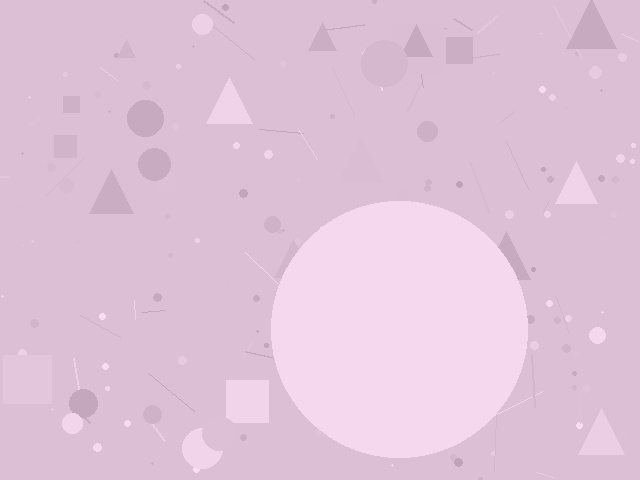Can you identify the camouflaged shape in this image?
The camouflaged shape is a circle.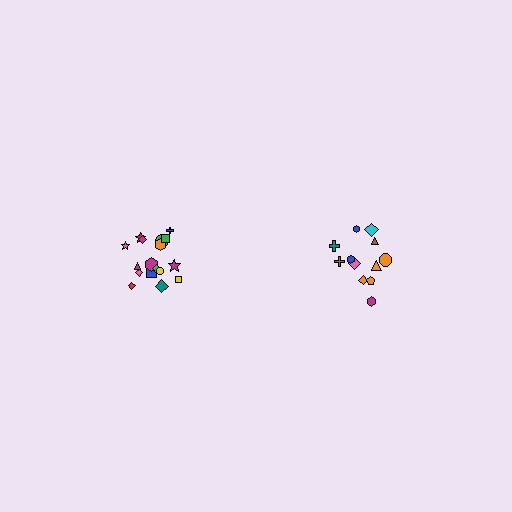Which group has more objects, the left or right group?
The left group.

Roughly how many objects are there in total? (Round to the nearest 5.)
Roughly 30 objects in total.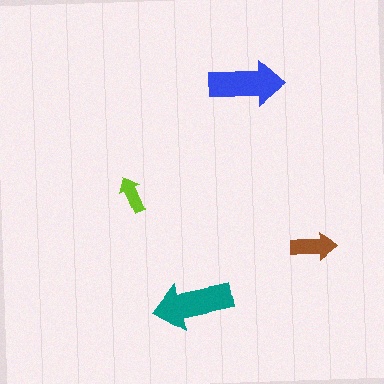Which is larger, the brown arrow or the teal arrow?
The teal one.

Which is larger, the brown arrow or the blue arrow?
The blue one.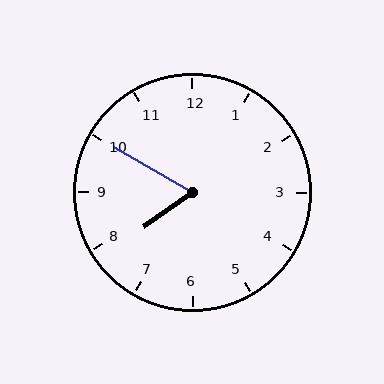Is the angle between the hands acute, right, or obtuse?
It is acute.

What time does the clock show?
7:50.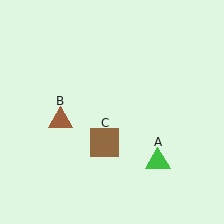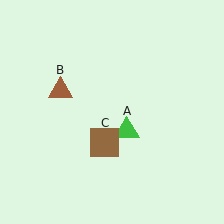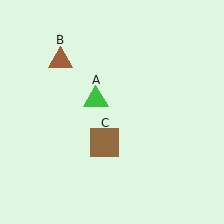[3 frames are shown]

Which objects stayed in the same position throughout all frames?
Brown square (object C) remained stationary.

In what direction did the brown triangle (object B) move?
The brown triangle (object B) moved up.